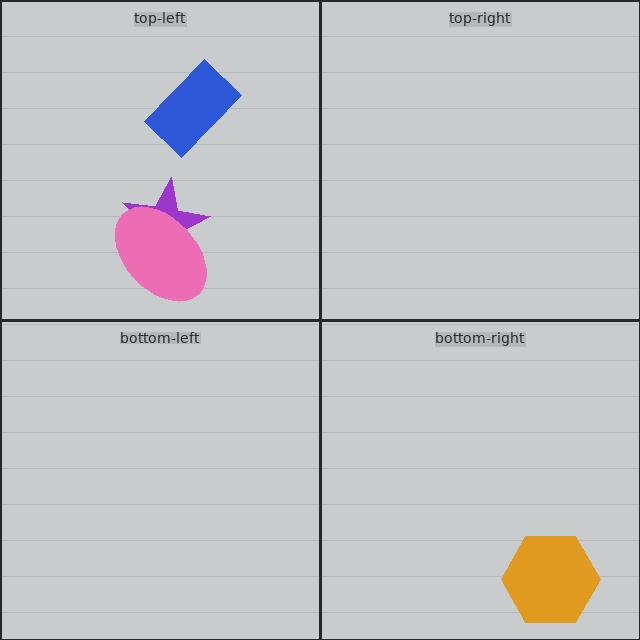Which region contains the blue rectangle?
The top-left region.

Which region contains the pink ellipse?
The top-left region.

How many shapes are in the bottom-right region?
1.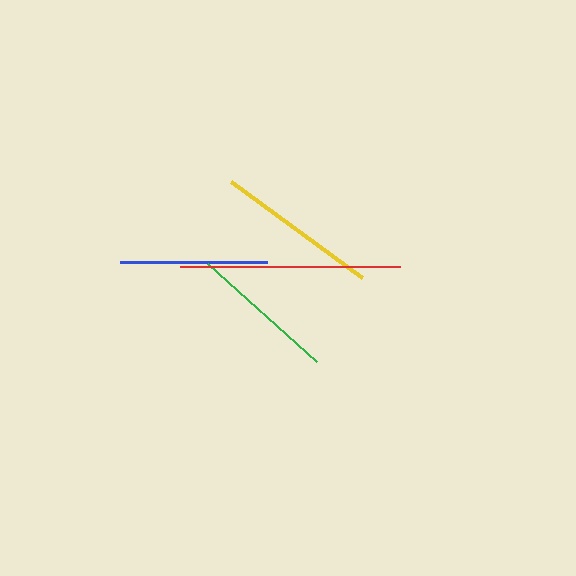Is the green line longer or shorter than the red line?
The red line is longer than the green line.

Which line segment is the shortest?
The blue line is the shortest at approximately 146 pixels.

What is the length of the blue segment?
The blue segment is approximately 146 pixels long.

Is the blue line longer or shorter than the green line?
The green line is longer than the blue line.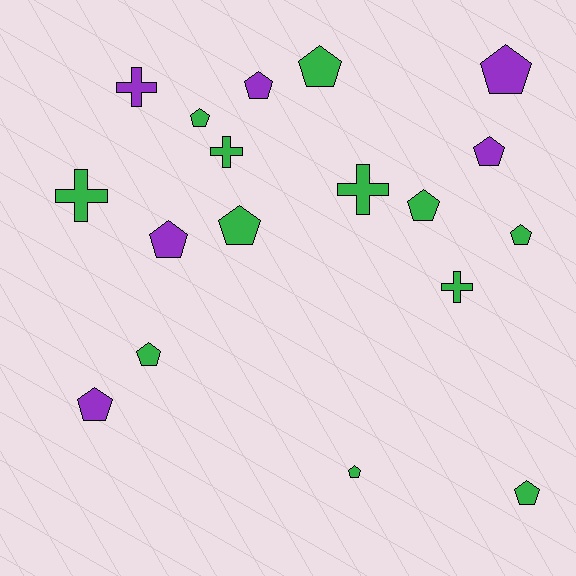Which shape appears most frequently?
Pentagon, with 13 objects.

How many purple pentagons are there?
There are 5 purple pentagons.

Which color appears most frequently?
Green, with 12 objects.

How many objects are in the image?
There are 18 objects.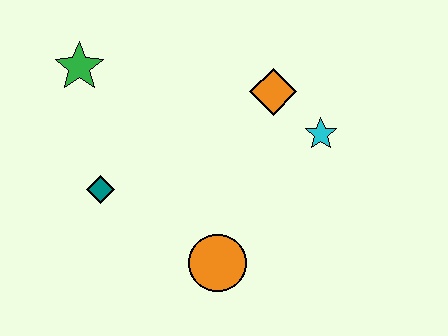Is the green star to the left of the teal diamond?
Yes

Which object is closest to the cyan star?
The orange diamond is closest to the cyan star.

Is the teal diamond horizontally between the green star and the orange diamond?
Yes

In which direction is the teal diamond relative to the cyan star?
The teal diamond is to the left of the cyan star.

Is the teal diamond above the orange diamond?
No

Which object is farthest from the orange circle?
The green star is farthest from the orange circle.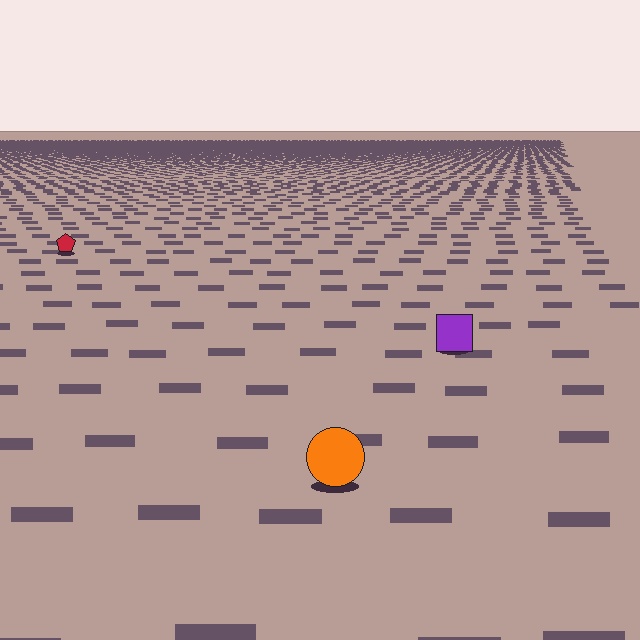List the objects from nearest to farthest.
From nearest to farthest: the orange circle, the purple square, the red pentagon.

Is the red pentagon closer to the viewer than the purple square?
No. The purple square is closer — you can tell from the texture gradient: the ground texture is coarser near it.